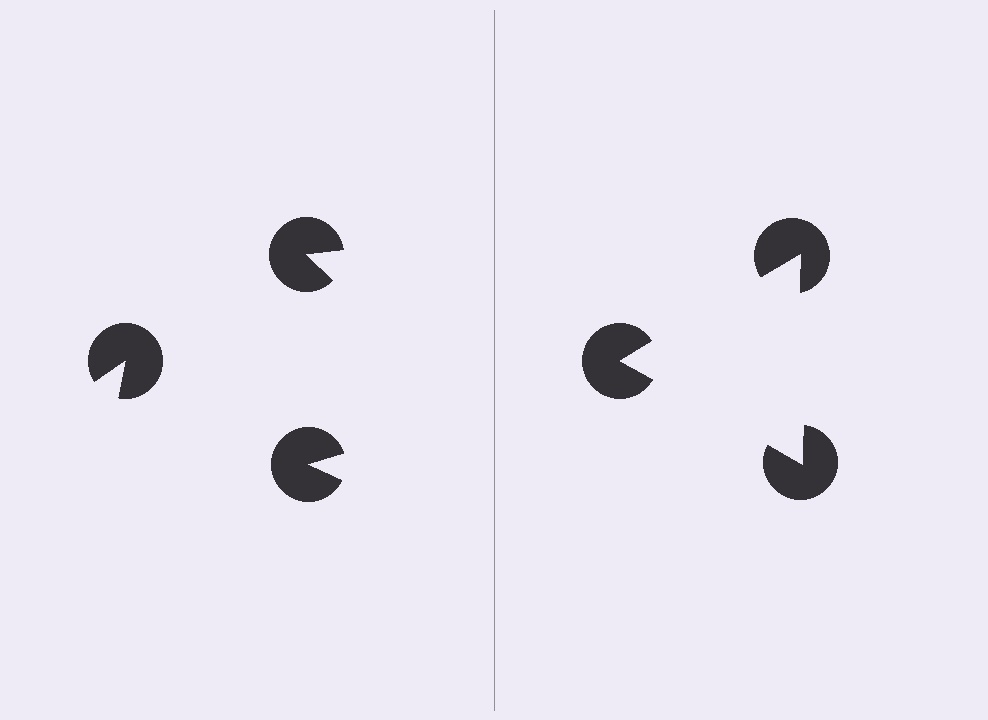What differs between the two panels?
The pac-man discs are positioned identically on both sides; only the wedge orientations differ. On the right they align to a triangle; on the left they are misaligned.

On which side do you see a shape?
An illusory triangle appears on the right side. On the left side the wedge cuts are rotated, so no coherent shape forms.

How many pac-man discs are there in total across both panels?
6 — 3 on each side.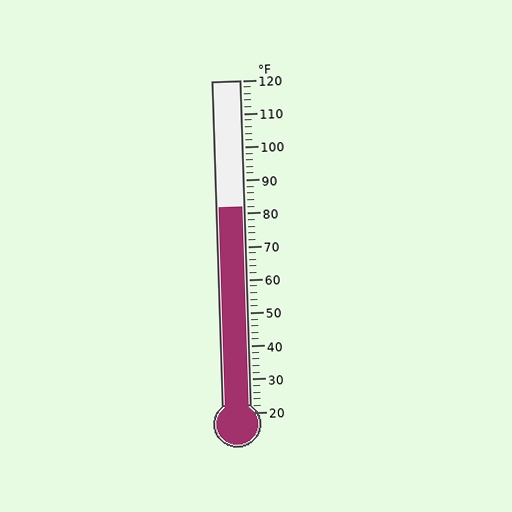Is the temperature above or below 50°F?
The temperature is above 50°F.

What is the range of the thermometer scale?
The thermometer scale ranges from 20°F to 120°F.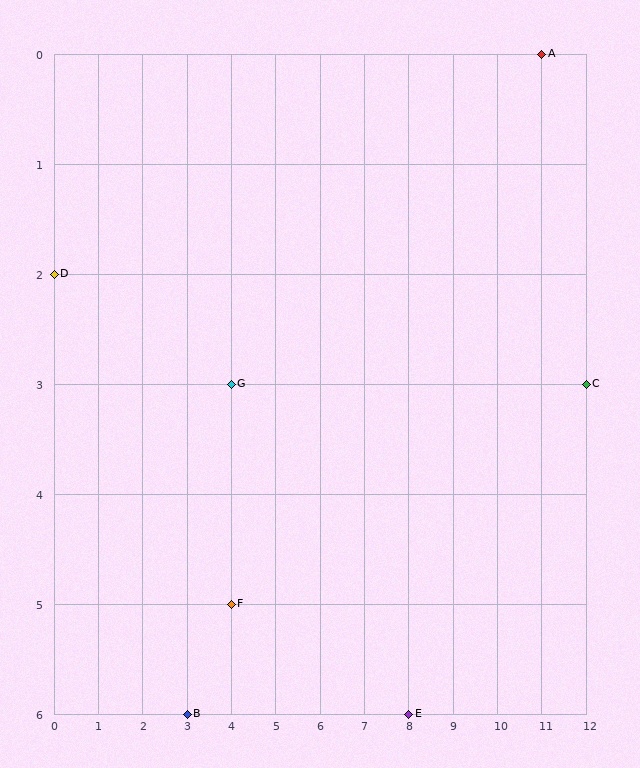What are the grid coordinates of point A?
Point A is at grid coordinates (11, 0).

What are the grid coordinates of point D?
Point D is at grid coordinates (0, 2).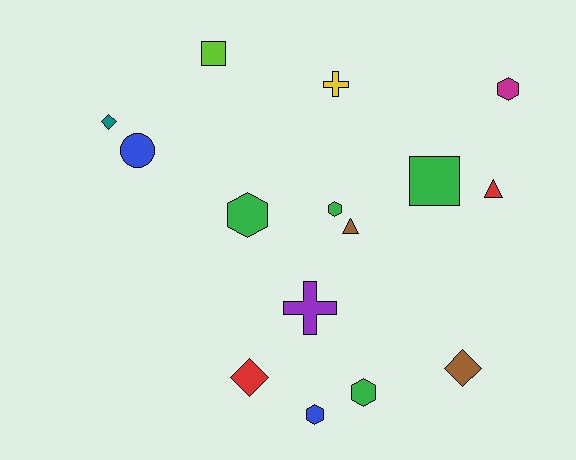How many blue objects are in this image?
There are 2 blue objects.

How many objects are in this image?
There are 15 objects.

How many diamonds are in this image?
There are 3 diamonds.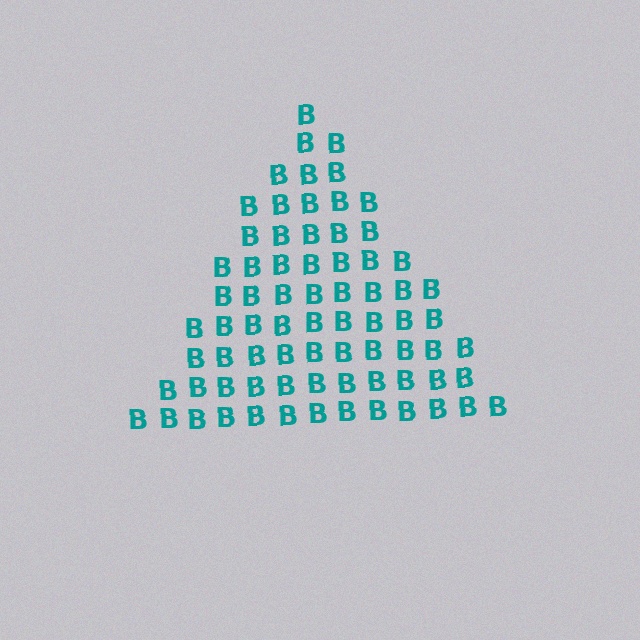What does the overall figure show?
The overall figure shows a triangle.